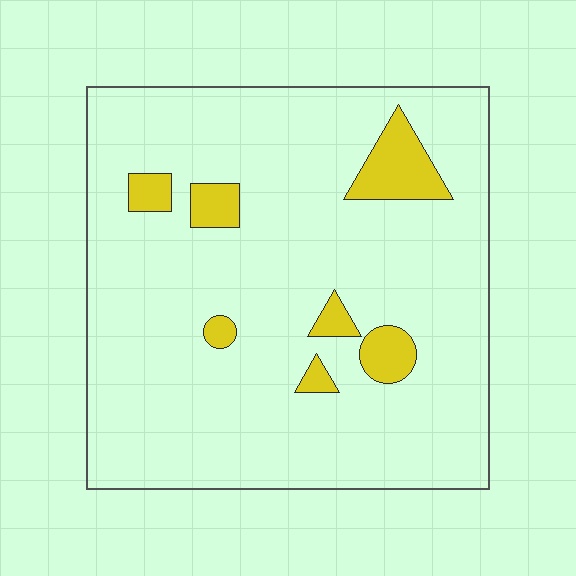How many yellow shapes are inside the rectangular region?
7.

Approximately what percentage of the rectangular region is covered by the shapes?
Approximately 10%.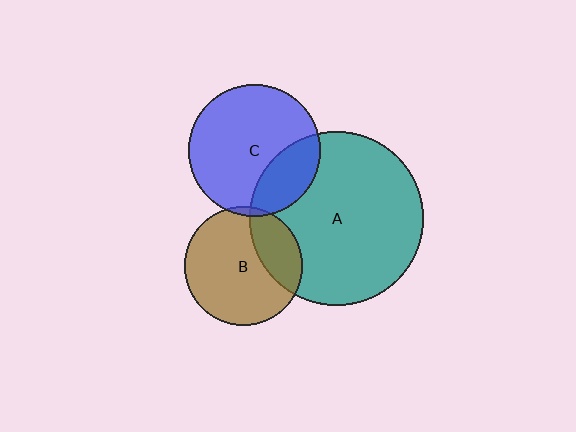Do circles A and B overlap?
Yes.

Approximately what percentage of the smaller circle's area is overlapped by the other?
Approximately 25%.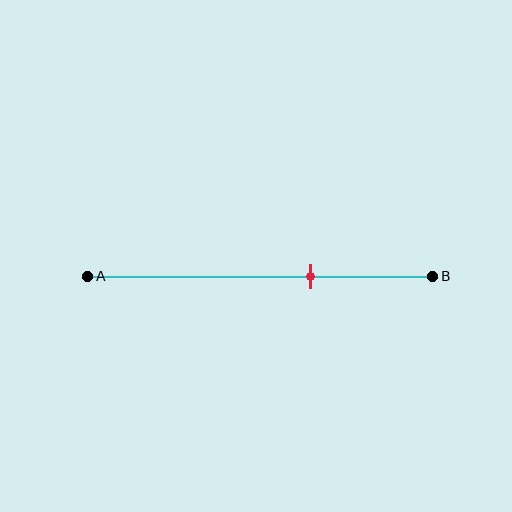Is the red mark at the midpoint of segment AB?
No, the mark is at about 65% from A, not at the 50% midpoint.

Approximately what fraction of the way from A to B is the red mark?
The red mark is approximately 65% of the way from A to B.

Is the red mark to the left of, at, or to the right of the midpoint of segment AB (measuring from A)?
The red mark is to the right of the midpoint of segment AB.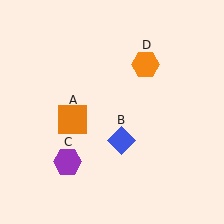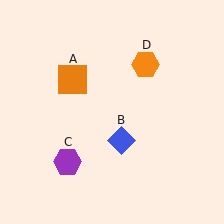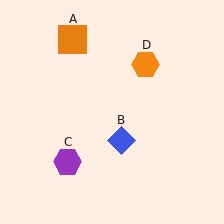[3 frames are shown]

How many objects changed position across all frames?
1 object changed position: orange square (object A).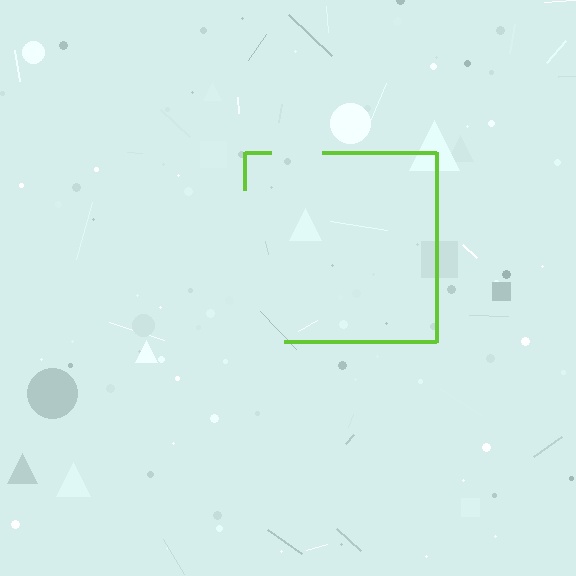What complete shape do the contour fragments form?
The contour fragments form a square.